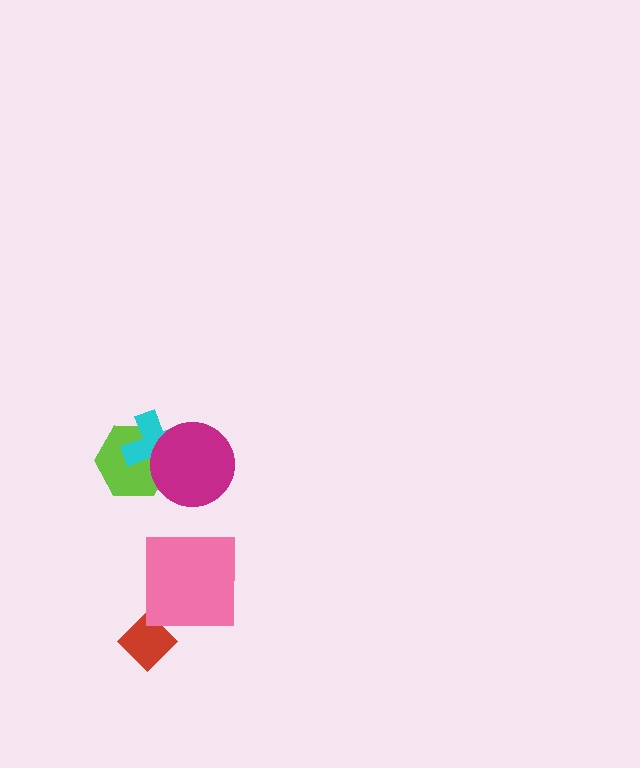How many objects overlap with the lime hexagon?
2 objects overlap with the lime hexagon.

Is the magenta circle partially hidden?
No, no other shape covers it.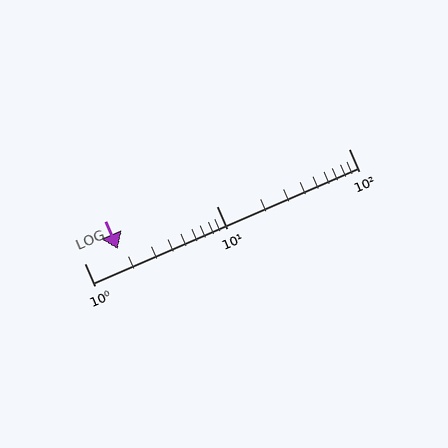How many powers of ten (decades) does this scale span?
The scale spans 2 decades, from 1 to 100.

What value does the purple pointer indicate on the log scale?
The pointer indicates approximately 1.8.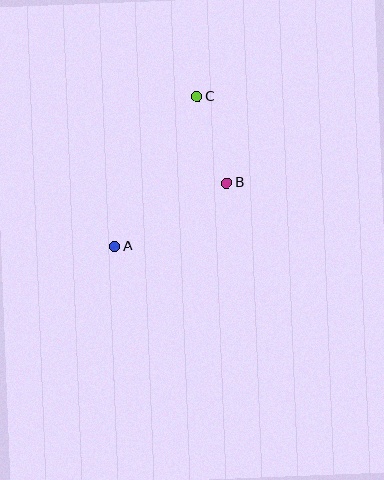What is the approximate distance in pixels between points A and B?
The distance between A and B is approximately 129 pixels.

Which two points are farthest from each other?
Points A and C are farthest from each other.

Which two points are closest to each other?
Points B and C are closest to each other.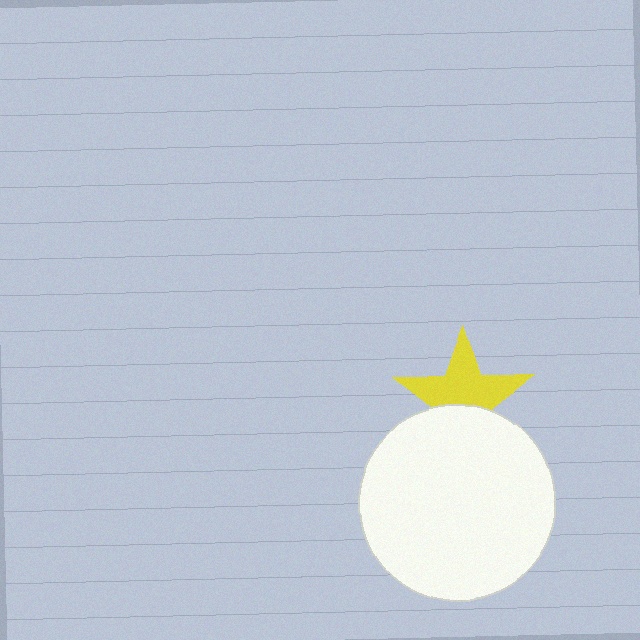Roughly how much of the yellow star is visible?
About half of it is visible (roughly 61%).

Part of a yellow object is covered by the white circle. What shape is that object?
It is a star.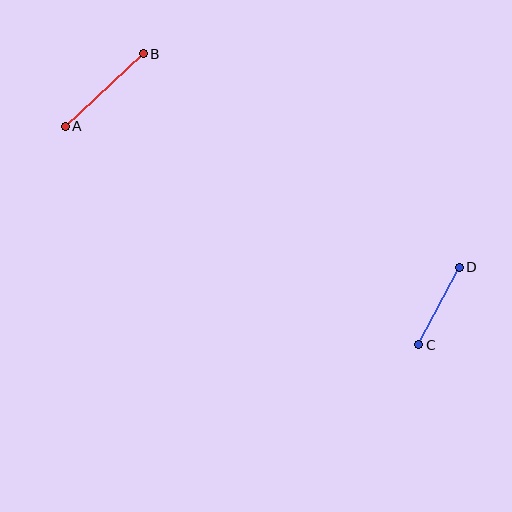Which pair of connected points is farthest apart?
Points A and B are farthest apart.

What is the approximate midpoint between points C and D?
The midpoint is at approximately (439, 306) pixels.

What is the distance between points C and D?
The distance is approximately 87 pixels.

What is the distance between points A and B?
The distance is approximately 107 pixels.